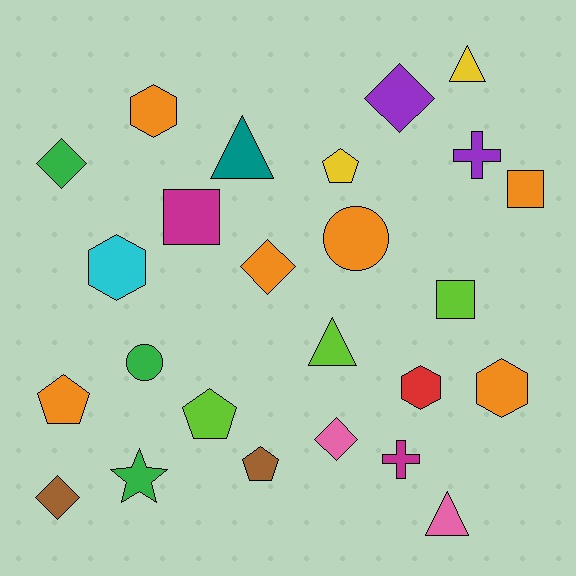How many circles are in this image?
There are 2 circles.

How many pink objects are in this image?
There are 2 pink objects.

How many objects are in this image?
There are 25 objects.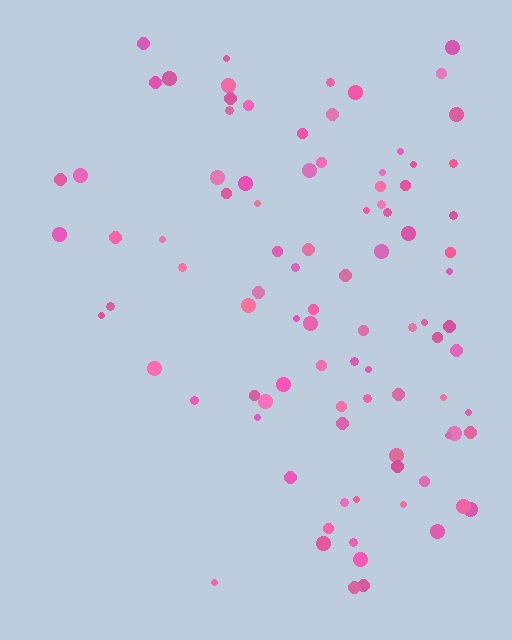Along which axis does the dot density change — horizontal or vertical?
Horizontal.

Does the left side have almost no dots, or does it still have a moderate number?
Still a moderate number, just noticeably fewer than the right.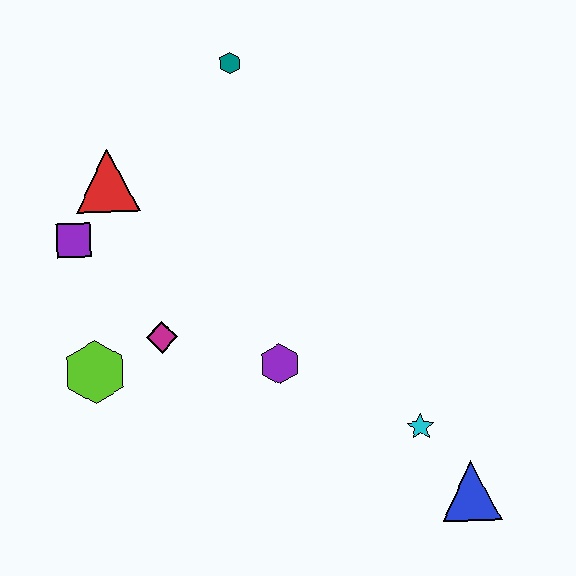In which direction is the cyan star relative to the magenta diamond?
The cyan star is to the right of the magenta diamond.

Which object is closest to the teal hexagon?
The red triangle is closest to the teal hexagon.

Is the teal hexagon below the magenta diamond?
No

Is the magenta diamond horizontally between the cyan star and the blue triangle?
No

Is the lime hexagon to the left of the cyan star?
Yes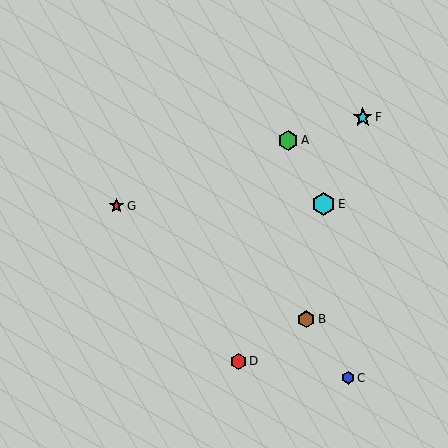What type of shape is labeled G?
Shape G is a red star.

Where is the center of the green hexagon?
The center of the green hexagon is at (288, 140).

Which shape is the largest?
The cyan hexagon (labeled E) is the largest.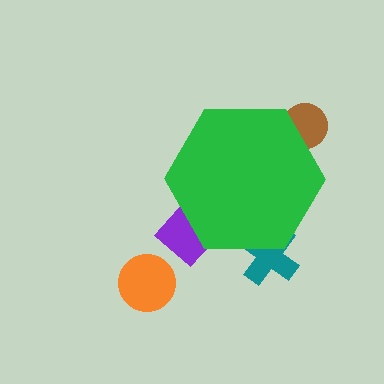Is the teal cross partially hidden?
Yes, the teal cross is partially hidden behind the green hexagon.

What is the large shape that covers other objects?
A green hexagon.